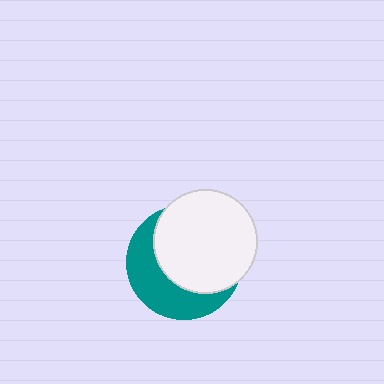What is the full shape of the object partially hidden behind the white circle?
The partially hidden object is a teal circle.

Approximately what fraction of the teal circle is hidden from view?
Roughly 59% of the teal circle is hidden behind the white circle.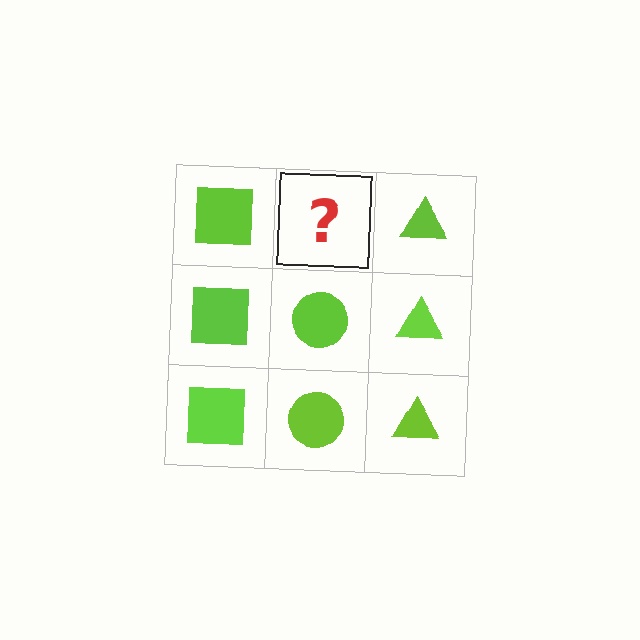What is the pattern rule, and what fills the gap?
The rule is that each column has a consistent shape. The gap should be filled with a lime circle.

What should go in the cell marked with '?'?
The missing cell should contain a lime circle.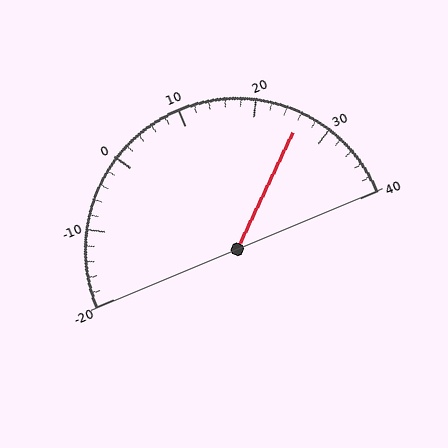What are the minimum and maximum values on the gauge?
The gauge ranges from -20 to 40.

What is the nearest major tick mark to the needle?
The nearest major tick mark is 30.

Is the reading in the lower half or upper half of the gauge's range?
The reading is in the upper half of the range (-20 to 40).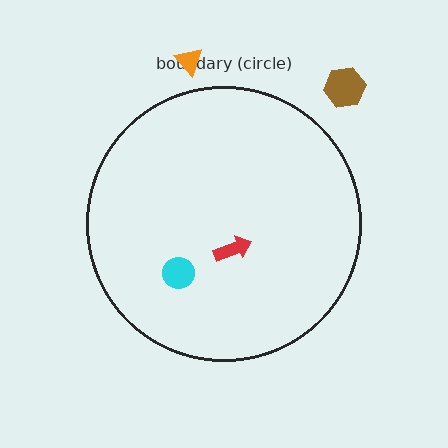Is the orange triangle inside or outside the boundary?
Outside.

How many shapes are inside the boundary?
2 inside, 2 outside.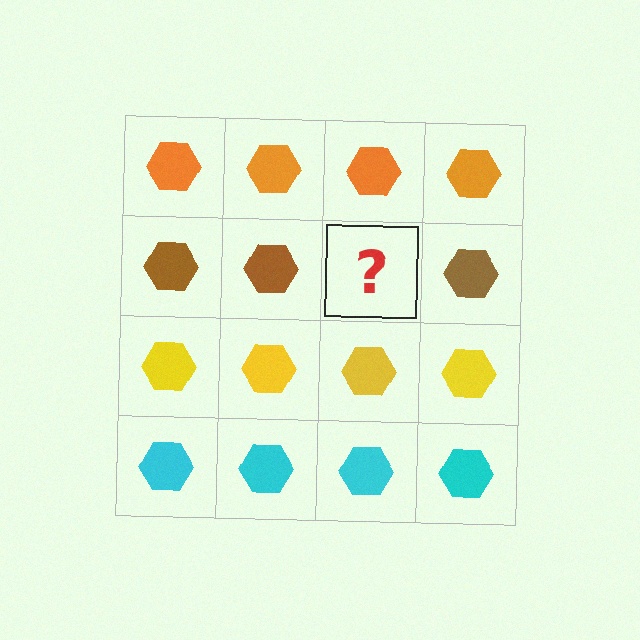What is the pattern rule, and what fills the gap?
The rule is that each row has a consistent color. The gap should be filled with a brown hexagon.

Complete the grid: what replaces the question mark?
The question mark should be replaced with a brown hexagon.